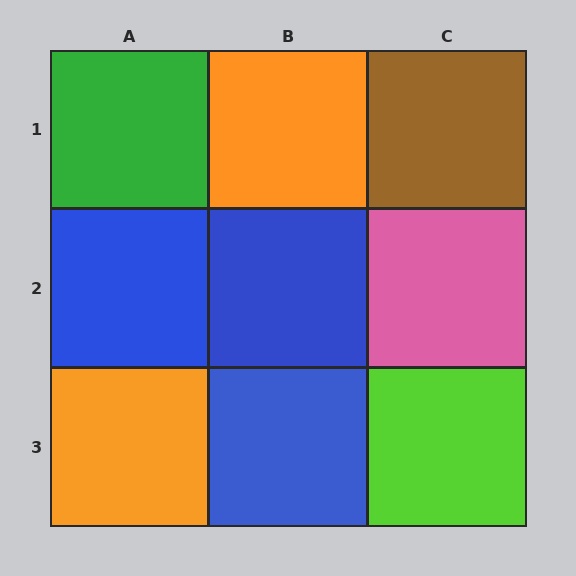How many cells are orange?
2 cells are orange.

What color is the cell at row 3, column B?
Blue.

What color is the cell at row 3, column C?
Lime.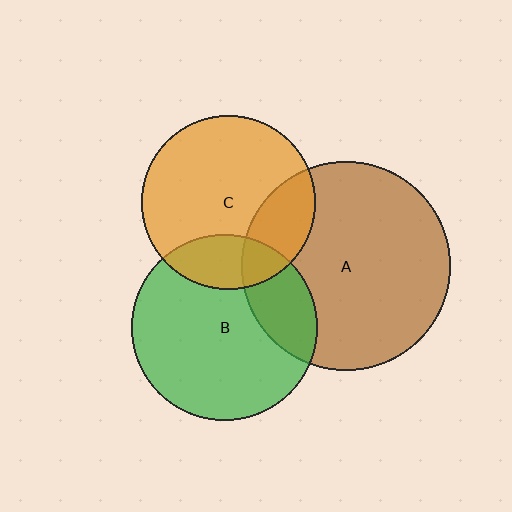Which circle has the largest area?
Circle A (brown).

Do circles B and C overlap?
Yes.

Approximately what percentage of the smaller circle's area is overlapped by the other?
Approximately 20%.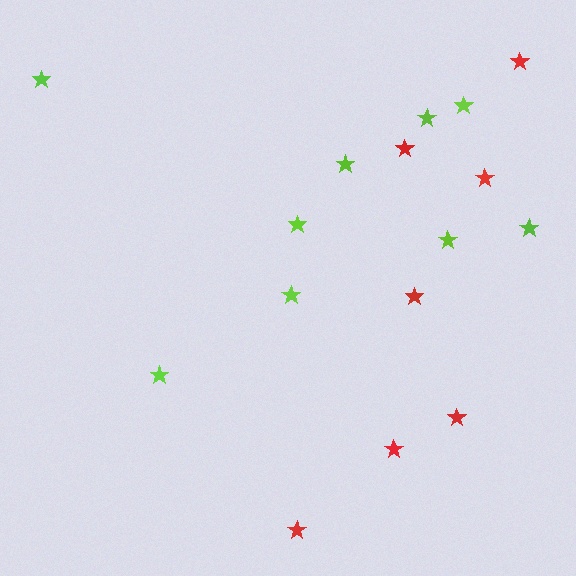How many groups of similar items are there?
There are 2 groups: one group of red stars (7) and one group of lime stars (9).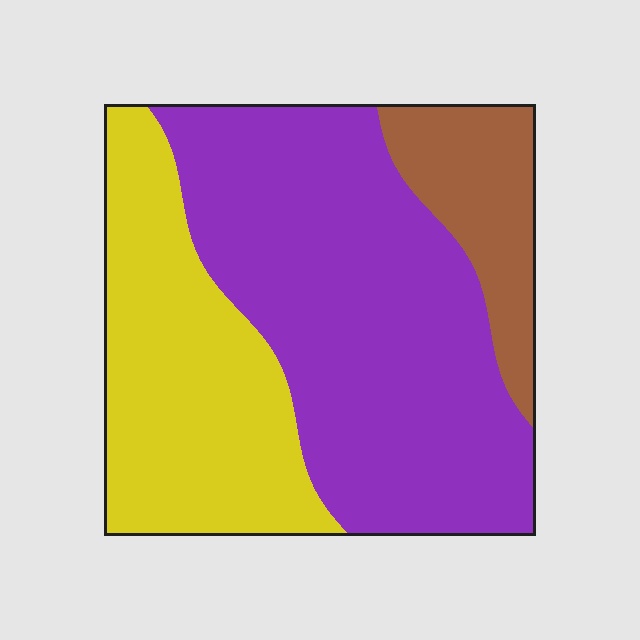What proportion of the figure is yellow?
Yellow takes up about one third (1/3) of the figure.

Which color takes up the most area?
Purple, at roughly 55%.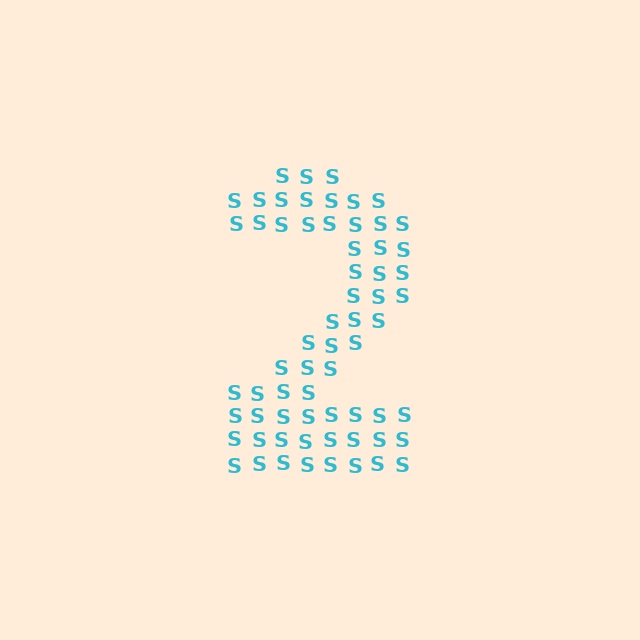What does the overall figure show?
The overall figure shows the digit 2.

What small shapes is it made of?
It is made of small letter S's.